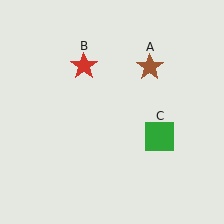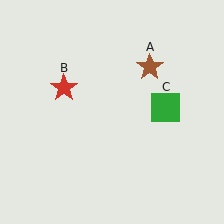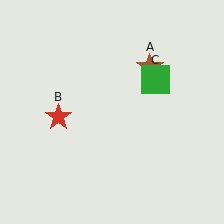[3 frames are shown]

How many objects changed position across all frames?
2 objects changed position: red star (object B), green square (object C).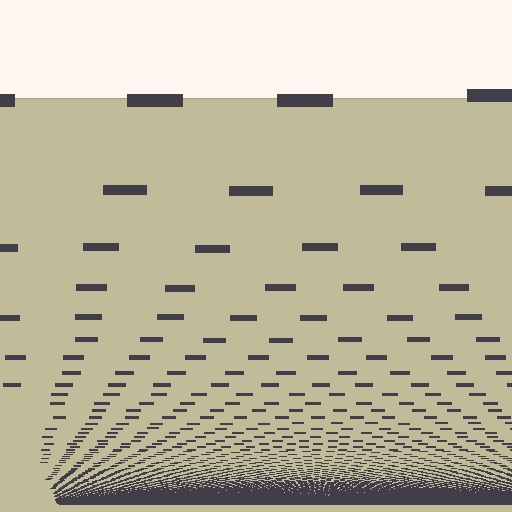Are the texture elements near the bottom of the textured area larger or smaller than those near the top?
Smaller. The gradient is inverted — elements near the bottom are smaller and denser.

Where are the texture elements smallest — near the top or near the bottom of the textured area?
Near the bottom.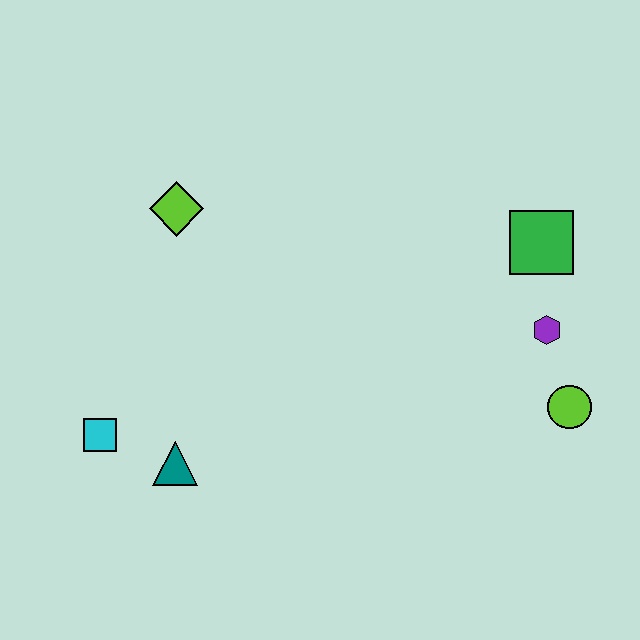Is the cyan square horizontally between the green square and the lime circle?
No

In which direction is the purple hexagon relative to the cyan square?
The purple hexagon is to the right of the cyan square.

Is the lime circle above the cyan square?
Yes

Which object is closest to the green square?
The purple hexagon is closest to the green square.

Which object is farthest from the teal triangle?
The green square is farthest from the teal triangle.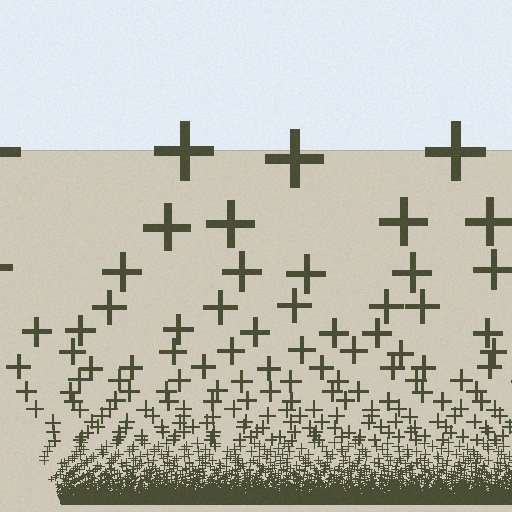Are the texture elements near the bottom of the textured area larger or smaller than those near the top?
Smaller. The gradient is inverted — elements near the bottom are smaller and denser.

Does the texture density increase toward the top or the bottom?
Density increases toward the bottom.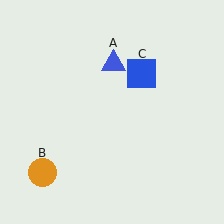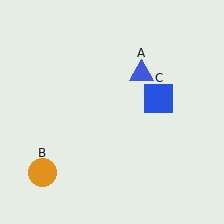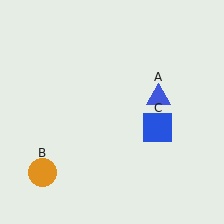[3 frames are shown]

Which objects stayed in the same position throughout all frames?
Orange circle (object B) remained stationary.